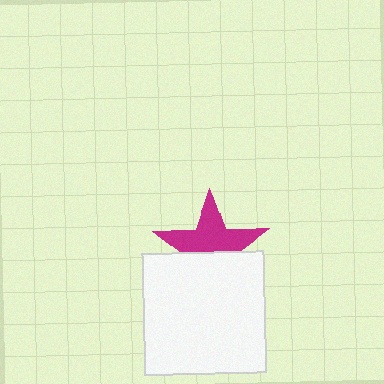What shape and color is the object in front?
The object in front is a white square.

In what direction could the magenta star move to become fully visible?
The magenta star could move up. That would shift it out from behind the white square entirely.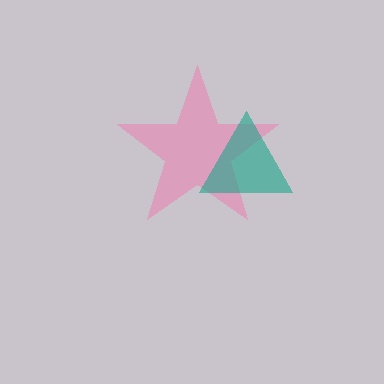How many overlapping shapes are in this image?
There are 2 overlapping shapes in the image.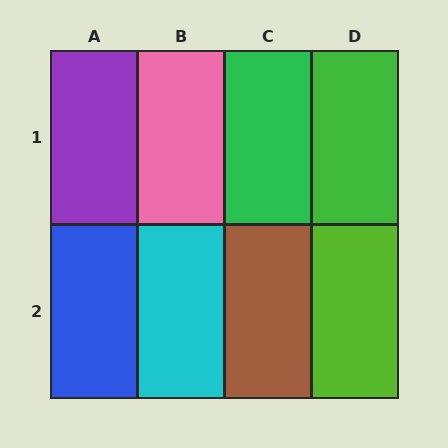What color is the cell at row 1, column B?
Pink.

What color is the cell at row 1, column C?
Green.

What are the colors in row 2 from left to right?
Blue, cyan, brown, lime.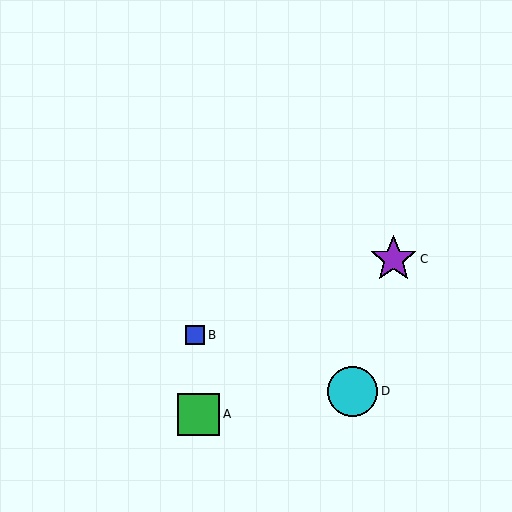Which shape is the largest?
The cyan circle (labeled D) is the largest.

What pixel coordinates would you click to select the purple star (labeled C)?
Click at (393, 259) to select the purple star C.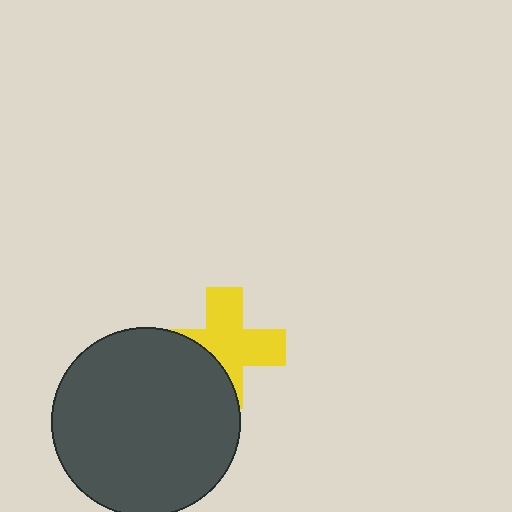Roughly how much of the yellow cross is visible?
Most of it is visible (roughly 66%).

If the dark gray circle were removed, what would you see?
You would see the complete yellow cross.